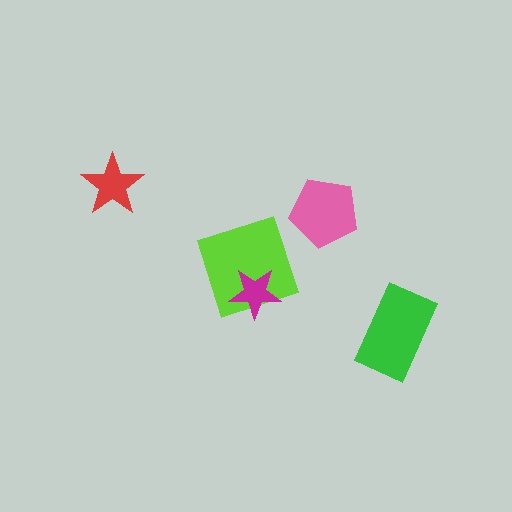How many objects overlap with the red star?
0 objects overlap with the red star.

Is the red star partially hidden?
No, no other shape covers it.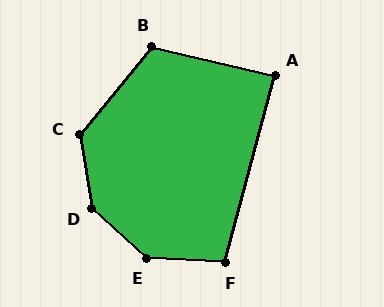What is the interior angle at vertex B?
Approximately 116 degrees (obtuse).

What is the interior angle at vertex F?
Approximately 102 degrees (obtuse).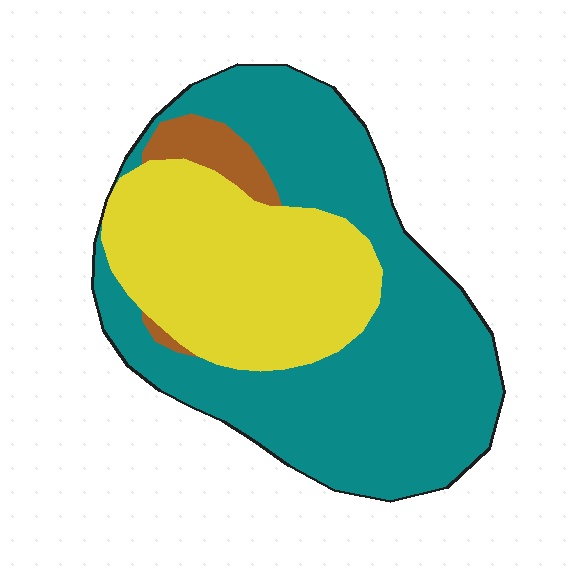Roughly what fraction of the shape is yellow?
Yellow takes up about one third (1/3) of the shape.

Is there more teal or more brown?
Teal.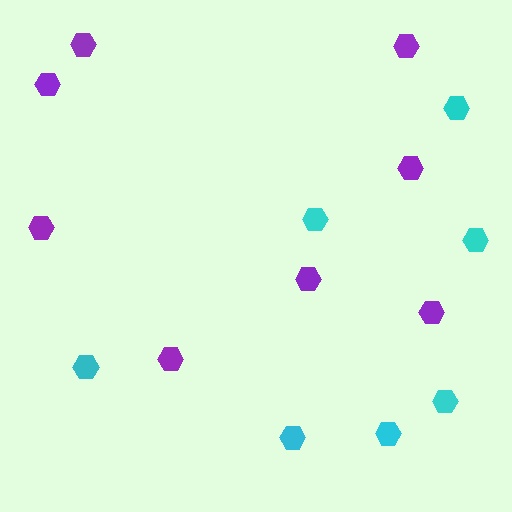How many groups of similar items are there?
There are 2 groups: one group of cyan hexagons (7) and one group of purple hexagons (8).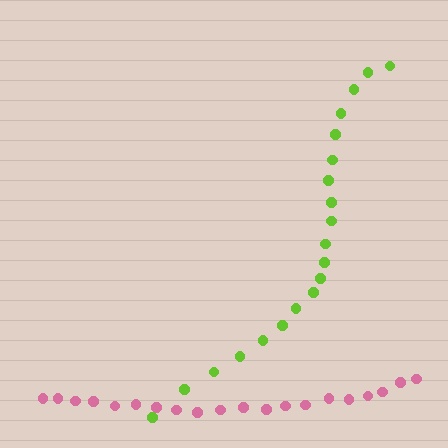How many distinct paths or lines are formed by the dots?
There are 2 distinct paths.